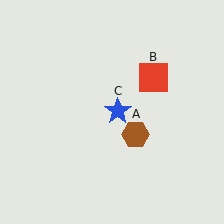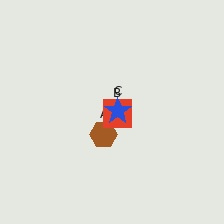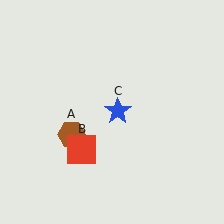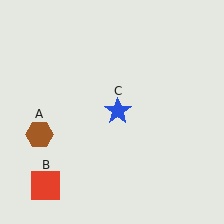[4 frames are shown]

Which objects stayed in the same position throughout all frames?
Blue star (object C) remained stationary.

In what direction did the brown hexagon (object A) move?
The brown hexagon (object A) moved left.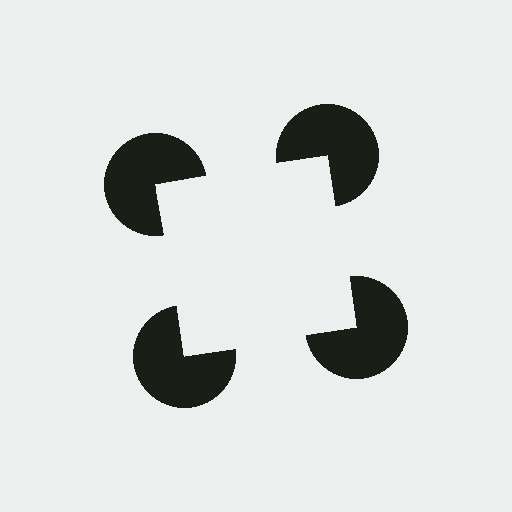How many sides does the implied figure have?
4 sides.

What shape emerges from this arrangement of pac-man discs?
An illusory square — its edges are inferred from the aligned wedge cuts in the pac-man discs, not physically drawn.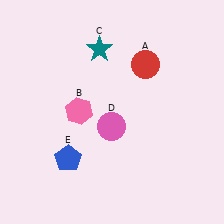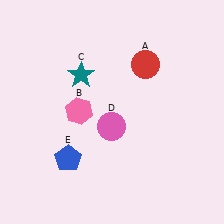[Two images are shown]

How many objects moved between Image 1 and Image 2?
1 object moved between the two images.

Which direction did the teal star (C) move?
The teal star (C) moved down.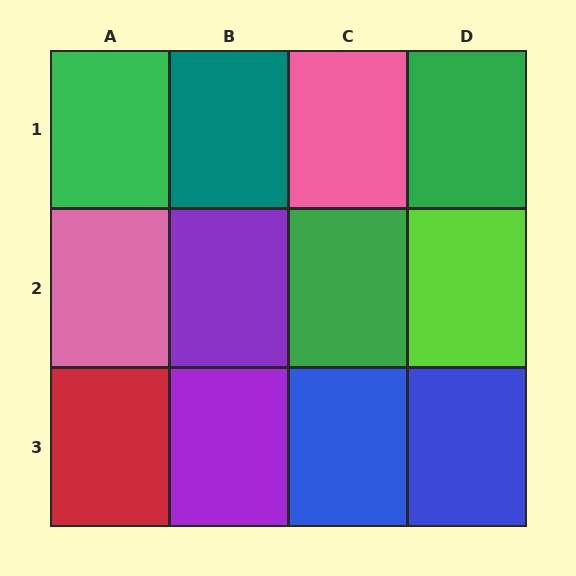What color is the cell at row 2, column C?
Green.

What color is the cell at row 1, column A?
Green.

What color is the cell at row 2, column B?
Purple.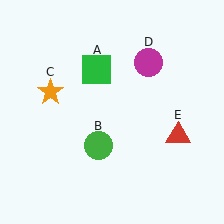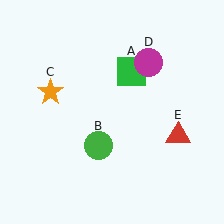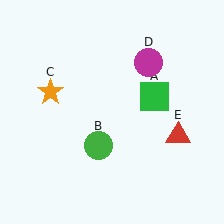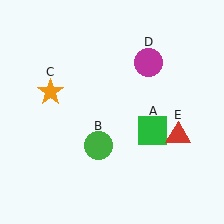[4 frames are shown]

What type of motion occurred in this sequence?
The green square (object A) rotated clockwise around the center of the scene.